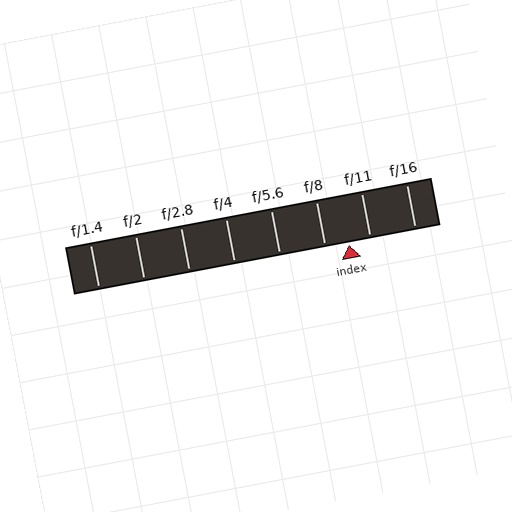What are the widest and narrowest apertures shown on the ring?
The widest aperture shown is f/1.4 and the narrowest is f/16.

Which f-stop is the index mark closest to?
The index mark is closest to f/11.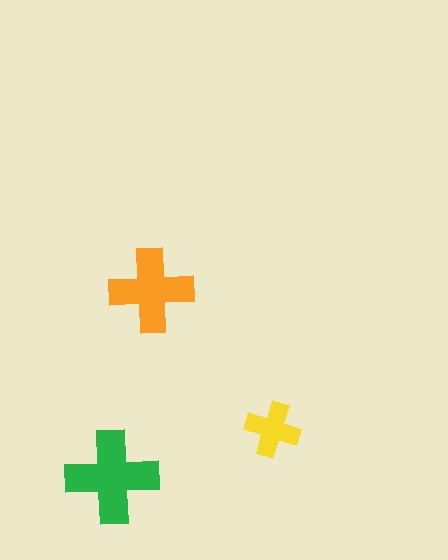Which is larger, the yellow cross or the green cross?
The green one.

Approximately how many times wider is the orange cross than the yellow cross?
About 1.5 times wider.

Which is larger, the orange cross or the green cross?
The green one.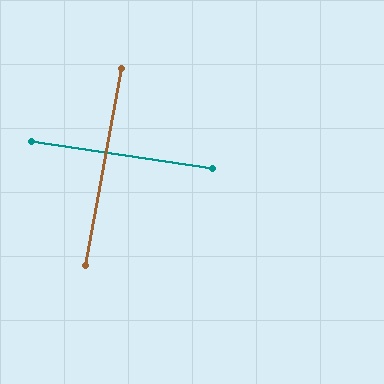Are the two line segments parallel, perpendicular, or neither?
Perpendicular — they meet at approximately 88°.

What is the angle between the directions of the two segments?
Approximately 88 degrees.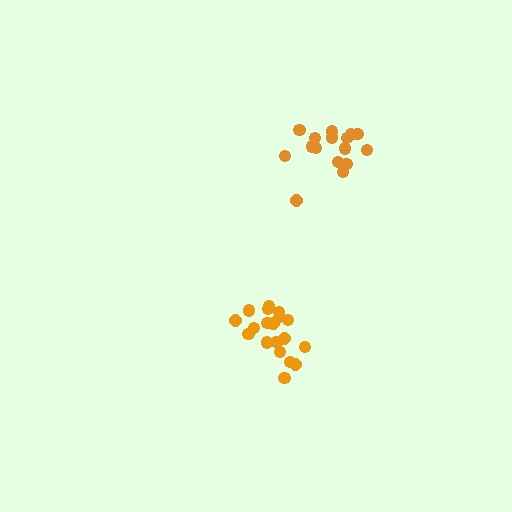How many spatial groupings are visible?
There are 2 spatial groupings.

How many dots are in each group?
Group 1: 19 dots, Group 2: 16 dots (35 total).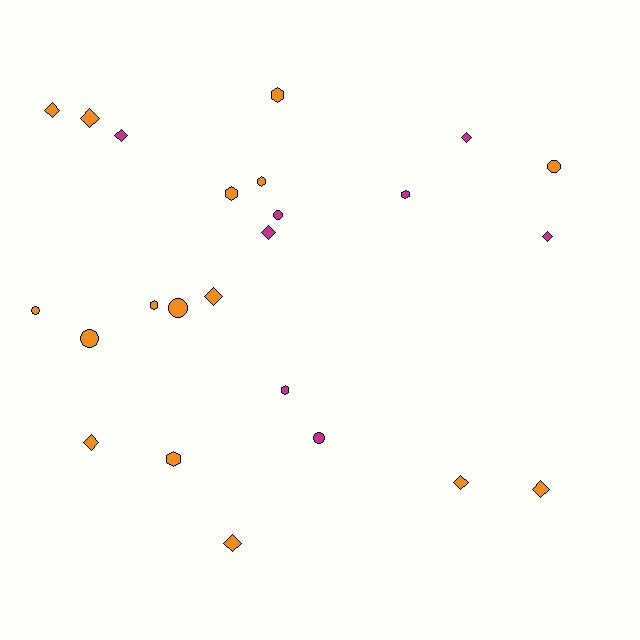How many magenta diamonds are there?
There are 4 magenta diamonds.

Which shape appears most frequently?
Diamond, with 11 objects.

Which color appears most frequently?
Orange, with 16 objects.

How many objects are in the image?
There are 24 objects.